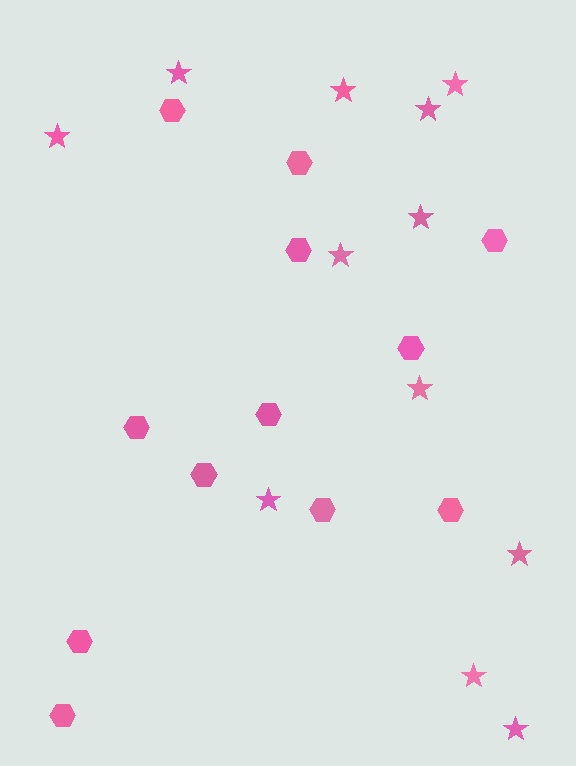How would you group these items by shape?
There are 2 groups: one group of stars (12) and one group of hexagons (12).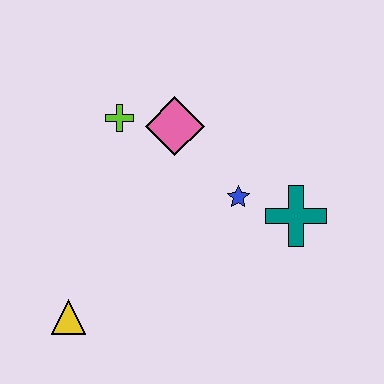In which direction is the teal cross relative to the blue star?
The teal cross is to the right of the blue star.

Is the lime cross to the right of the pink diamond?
No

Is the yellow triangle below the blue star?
Yes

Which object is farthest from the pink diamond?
The yellow triangle is farthest from the pink diamond.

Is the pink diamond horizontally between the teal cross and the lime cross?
Yes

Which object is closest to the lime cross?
The pink diamond is closest to the lime cross.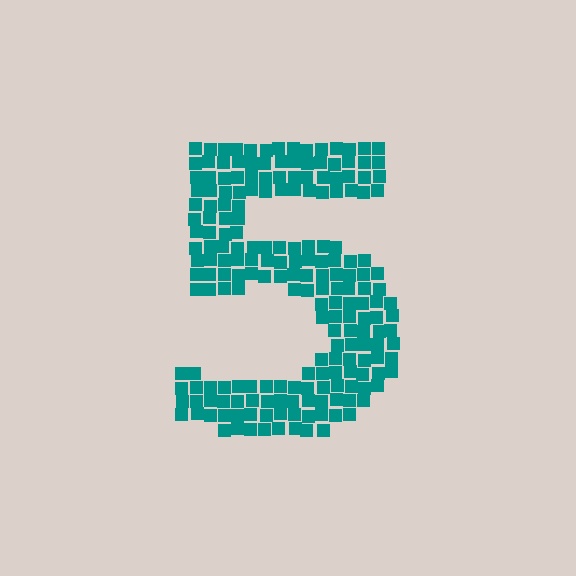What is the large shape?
The large shape is the digit 5.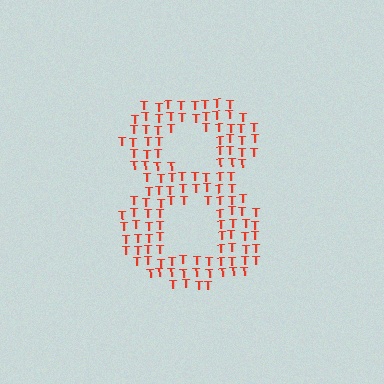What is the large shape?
The large shape is the digit 8.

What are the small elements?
The small elements are letter T's.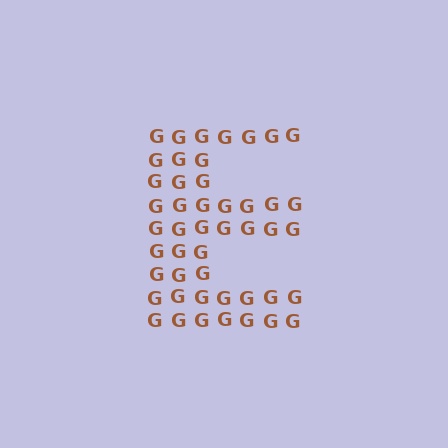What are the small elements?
The small elements are letter G's.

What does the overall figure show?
The overall figure shows the letter E.